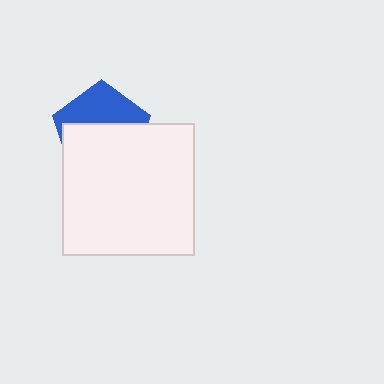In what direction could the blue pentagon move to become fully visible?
The blue pentagon could move up. That would shift it out from behind the white square entirely.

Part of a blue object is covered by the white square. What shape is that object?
It is a pentagon.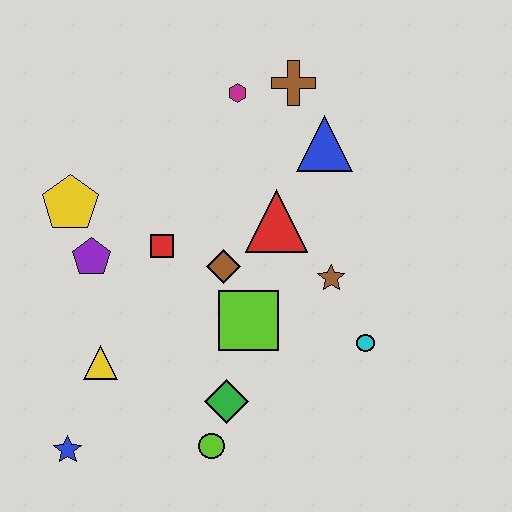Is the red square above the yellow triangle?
Yes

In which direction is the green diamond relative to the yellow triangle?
The green diamond is to the right of the yellow triangle.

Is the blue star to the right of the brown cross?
No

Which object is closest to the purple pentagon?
The yellow pentagon is closest to the purple pentagon.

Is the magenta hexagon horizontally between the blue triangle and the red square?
Yes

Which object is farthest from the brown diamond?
The blue star is farthest from the brown diamond.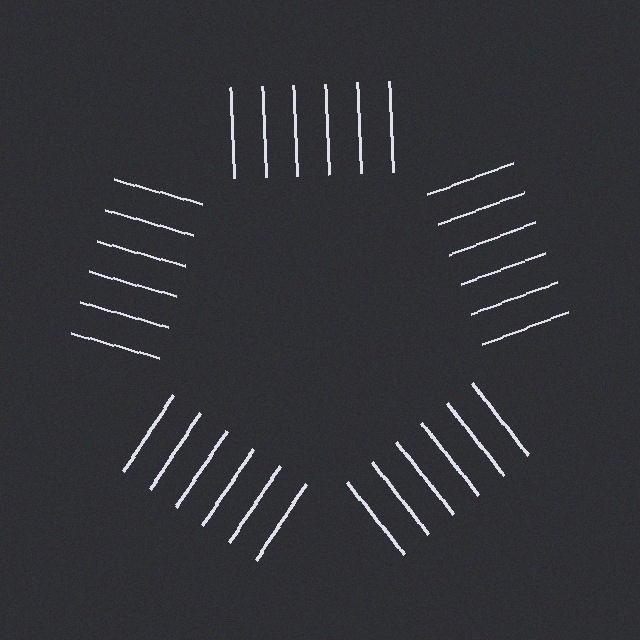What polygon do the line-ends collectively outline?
An illusory pentagon — the line segments terminate on its edges but no continuous stroke is drawn.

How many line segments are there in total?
30 — 6 along each of the 5 edges.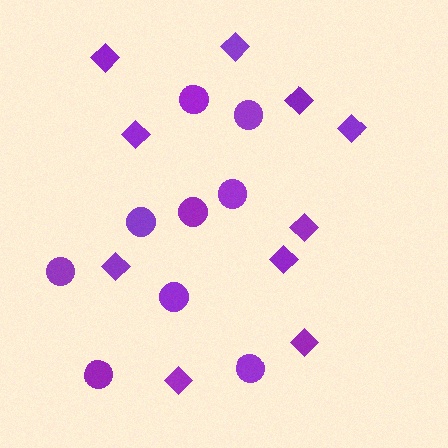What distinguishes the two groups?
There are 2 groups: one group of diamonds (10) and one group of circles (9).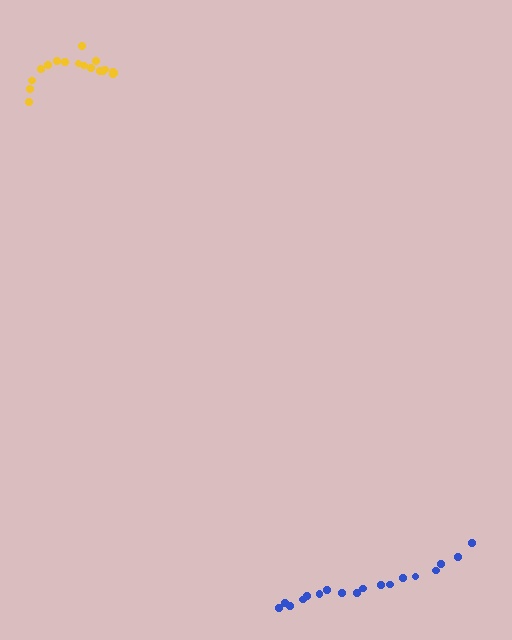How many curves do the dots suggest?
There are 2 distinct paths.